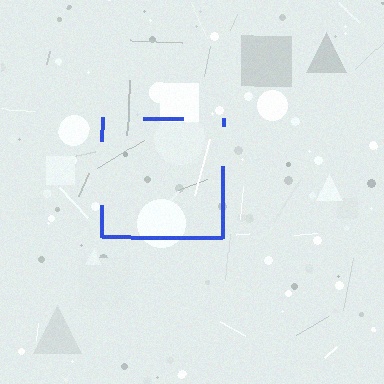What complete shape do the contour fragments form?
The contour fragments form a square.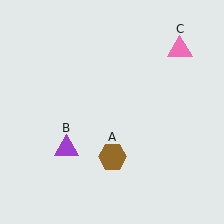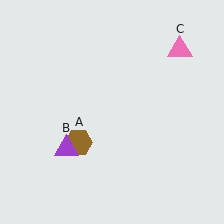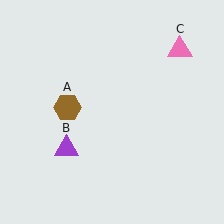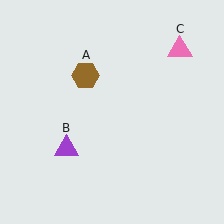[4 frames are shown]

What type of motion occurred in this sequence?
The brown hexagon (object A) rotated clockwise around the center of the scene.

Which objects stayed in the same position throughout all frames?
Purple triangle (object B) and pink triangle (object C) remained stationary.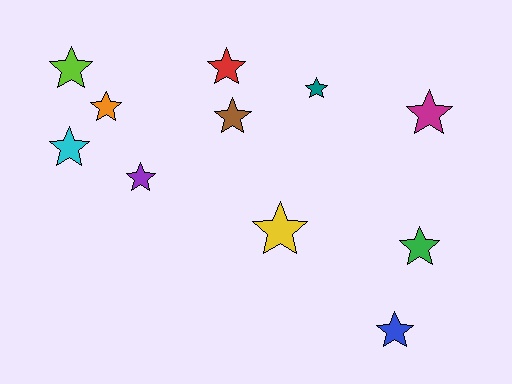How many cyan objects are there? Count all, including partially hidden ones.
There is 1 cyan object.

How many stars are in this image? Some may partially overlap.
There are 11 stars.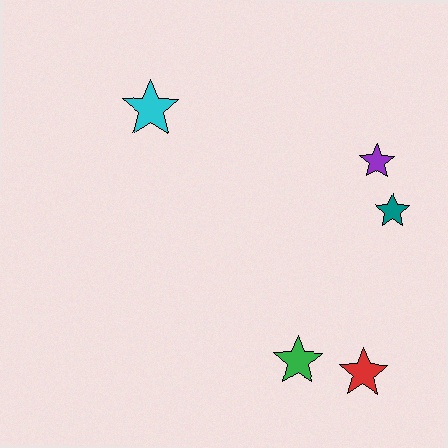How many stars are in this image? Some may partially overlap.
There are 5 stars.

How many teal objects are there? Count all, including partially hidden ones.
There is 1 teal object.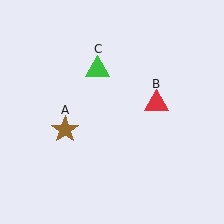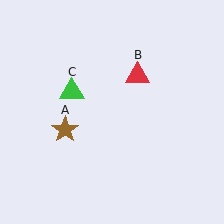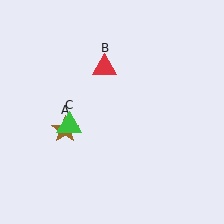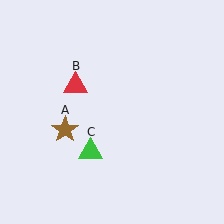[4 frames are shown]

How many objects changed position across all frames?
2 objects changed position: red triangle (object B), green triangle (object C).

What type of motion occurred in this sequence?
The red triangle (object B), green triangle (object C) rotated counterclockwise around the center of the scene.